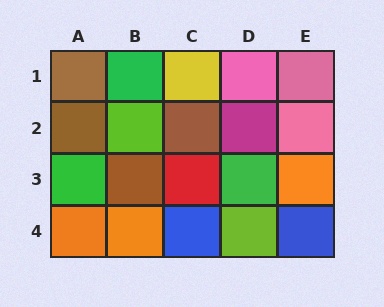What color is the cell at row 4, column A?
Orange.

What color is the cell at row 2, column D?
Magenta.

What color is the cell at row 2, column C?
Brown.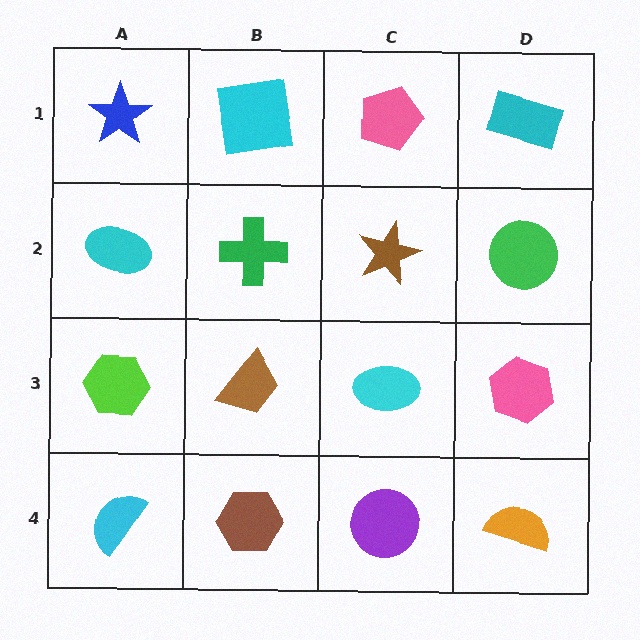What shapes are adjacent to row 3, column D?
A green circle (row 2, column D), an orange semicircle (row 4, column D), a cyan ellipse (row 3, column C).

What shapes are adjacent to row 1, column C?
A brown star (row 2, column C), a cyan square (row 1, column B), a cyan rectangle (row 1, column D).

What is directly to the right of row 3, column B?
A cyan ellipse.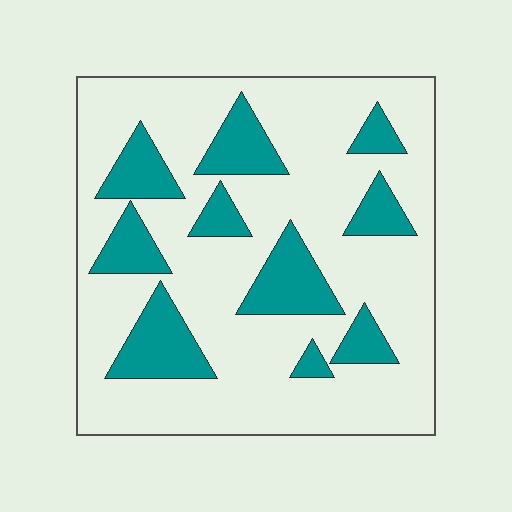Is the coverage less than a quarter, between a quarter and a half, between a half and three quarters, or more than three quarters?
Less than a quarter.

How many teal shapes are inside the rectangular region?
10.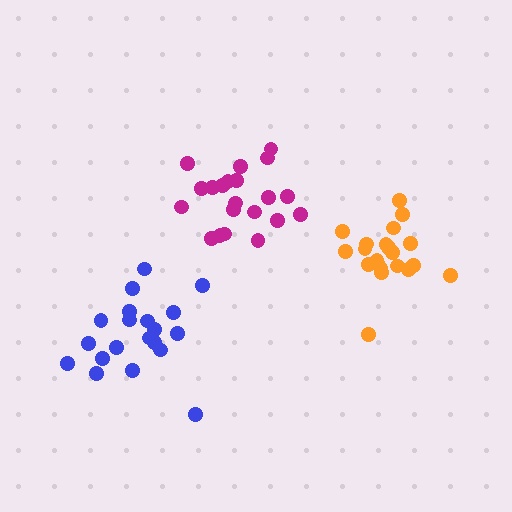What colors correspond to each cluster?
The clusters are colored: orange, magenta, blue.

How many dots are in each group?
Group 1: 21 dots, Group 2: 21 dots, Group 3: 20 dots (62 total).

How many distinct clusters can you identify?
There are 3 distinct clusters.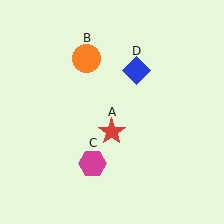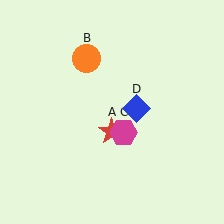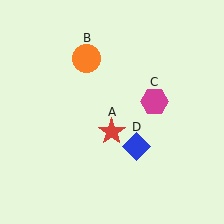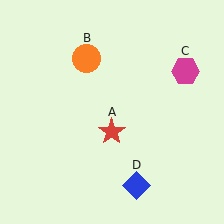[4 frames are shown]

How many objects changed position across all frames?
2 objects changed position: magenta hexagon (object C), blue diamond (object D).